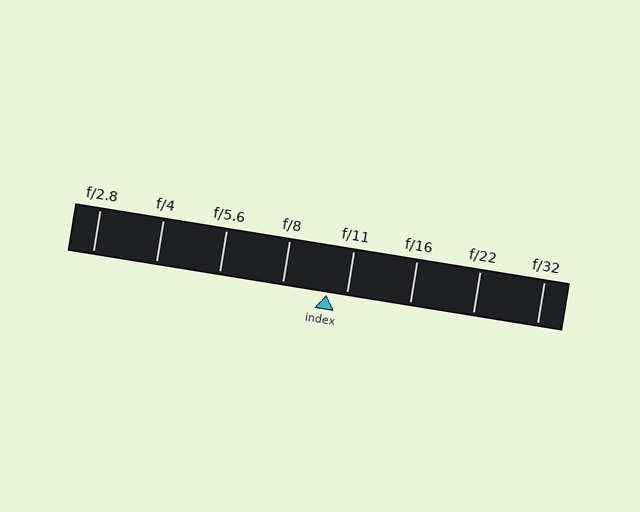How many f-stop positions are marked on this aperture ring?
There are 8 f-stop positions marked.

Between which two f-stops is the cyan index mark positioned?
The index mark is between f/8 and f/11.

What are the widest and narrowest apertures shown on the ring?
The widest aperture shown is f/2.8 and the narrowest is f/32.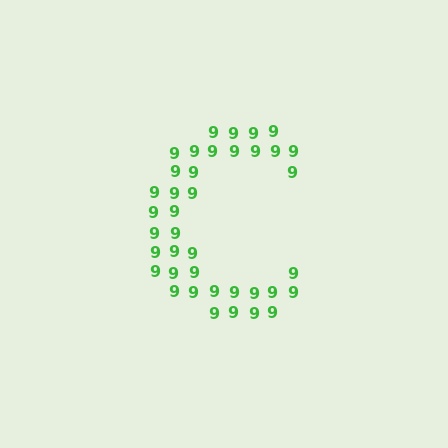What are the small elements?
The small elements are digit 9's.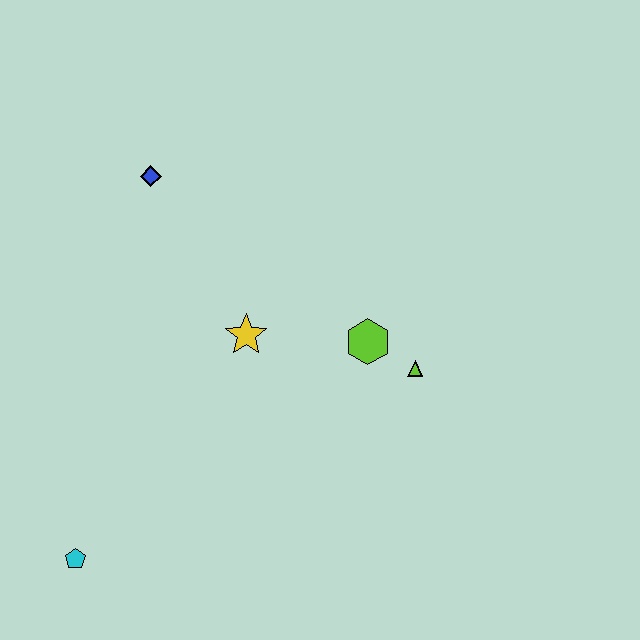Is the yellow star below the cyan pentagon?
No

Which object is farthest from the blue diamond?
The cyan pentagon is farthest from the blue diamond.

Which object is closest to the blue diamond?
The yellow star is closest to the blue diamond.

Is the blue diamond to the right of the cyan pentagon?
Yes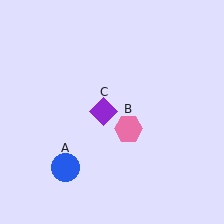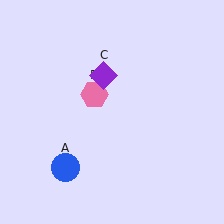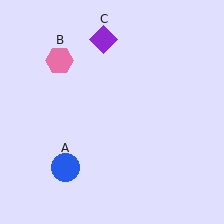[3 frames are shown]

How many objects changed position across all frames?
2 objects changed position: pink hexagon (object B), purple diamond (object C).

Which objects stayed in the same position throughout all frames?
Blue circle (object A) remained stationary.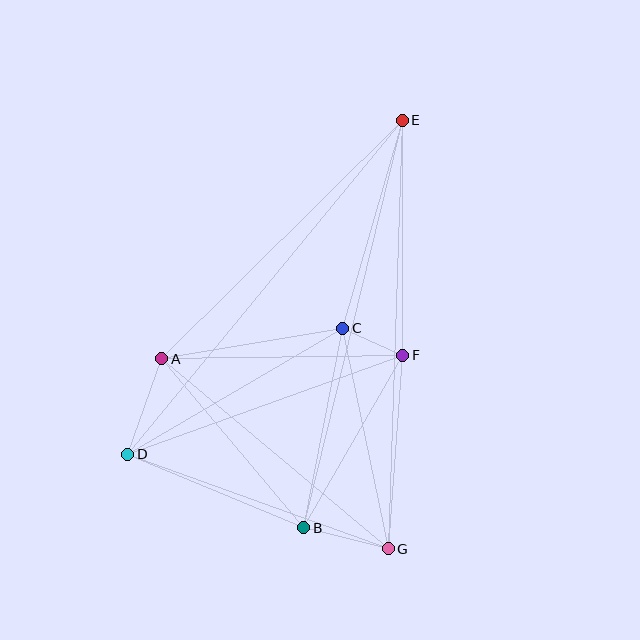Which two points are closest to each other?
Points C and F are closest to each other.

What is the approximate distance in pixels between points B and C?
The distance between B and C is approximately 203 pixels.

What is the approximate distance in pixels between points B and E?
The distance between B and E is approximately 419 pixels.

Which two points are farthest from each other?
Points D and E are farthest from each other.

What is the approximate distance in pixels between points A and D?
The distance between A and D is approximately 101 pixels.